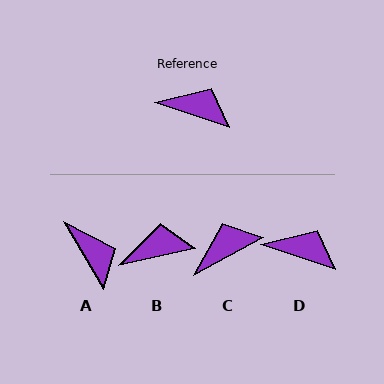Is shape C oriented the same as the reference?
No, it is off by about 47 degrees.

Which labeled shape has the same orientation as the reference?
D.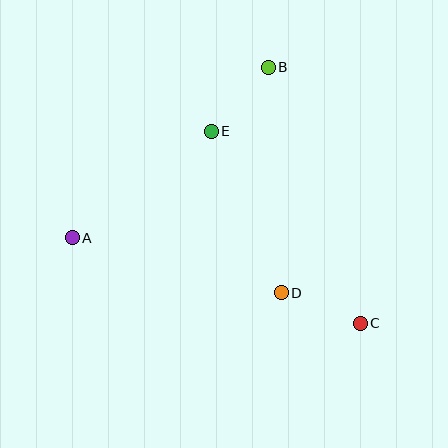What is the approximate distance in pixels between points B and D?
The distance between B and D is approximately 226 pixels.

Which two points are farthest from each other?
Points A and C are farthest from each other.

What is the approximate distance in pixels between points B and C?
The distance between B and C is approximately 272 pixels.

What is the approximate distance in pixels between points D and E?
The distance between D and E is approximately 176 pixels.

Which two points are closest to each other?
Points C and D are closest to each other.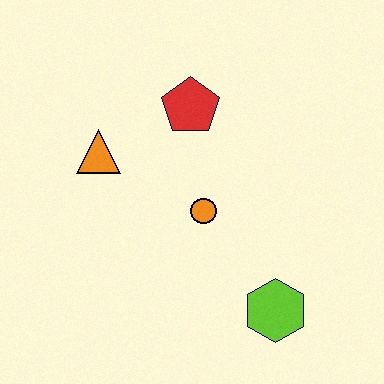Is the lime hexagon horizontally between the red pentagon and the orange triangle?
No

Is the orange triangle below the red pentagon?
Yes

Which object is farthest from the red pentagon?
The lime hexagon is farthest from the red pentagon.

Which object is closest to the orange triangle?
The red pentagon is closest to the orange triangle.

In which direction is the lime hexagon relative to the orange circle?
The lime hexagon is below the orange circle.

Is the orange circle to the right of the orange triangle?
Yes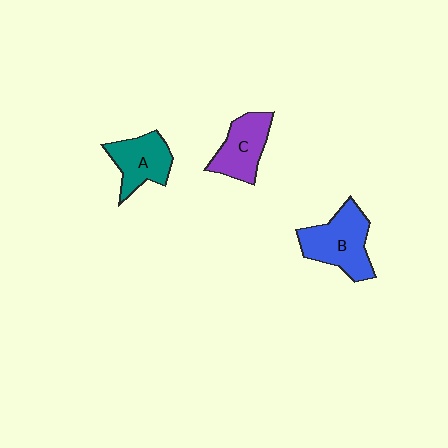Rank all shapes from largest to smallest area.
From largest to smallest: B (blue), A (teal), C (purple).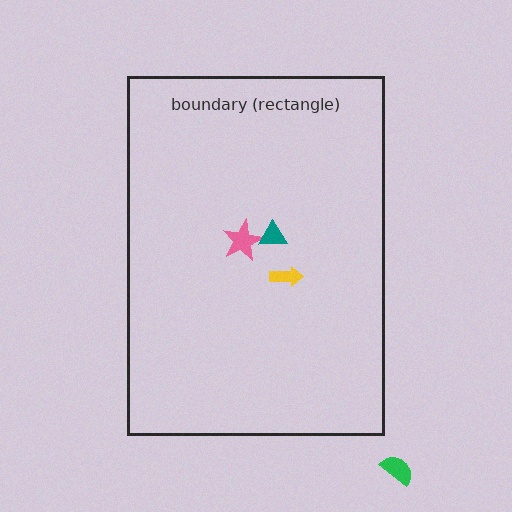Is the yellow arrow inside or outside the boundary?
Inside.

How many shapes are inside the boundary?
3 inside, 1 outside.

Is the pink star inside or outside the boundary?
Inside.